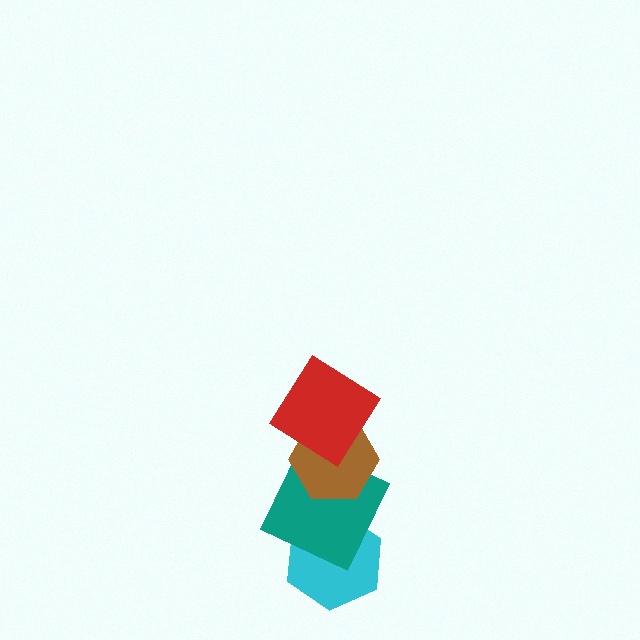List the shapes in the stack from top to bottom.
From top to bottom: the red diamond, the brown hexagon, the teal square, the cyan hexagon.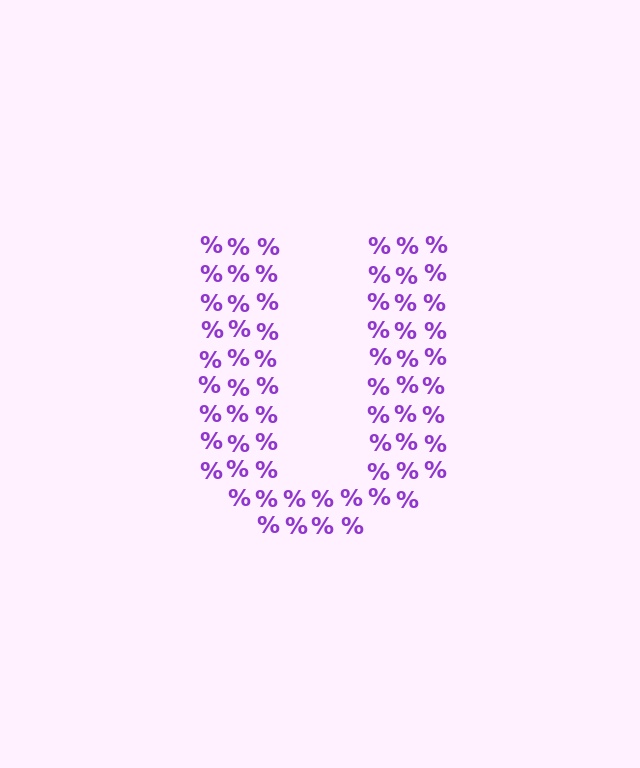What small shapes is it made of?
It is made of small percent signs.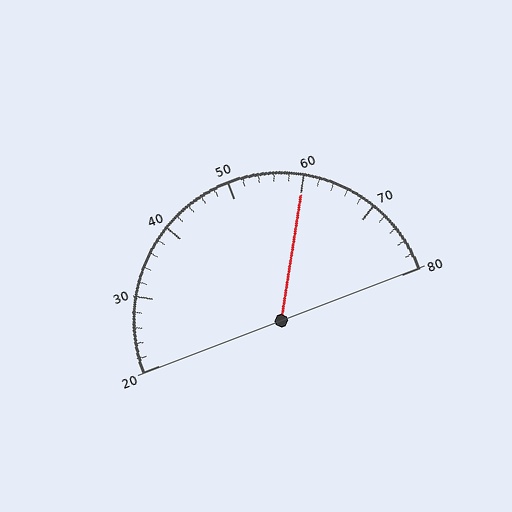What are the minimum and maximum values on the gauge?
The gauge ranges from 20 to 80.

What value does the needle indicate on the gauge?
The needle indicates approximately 60.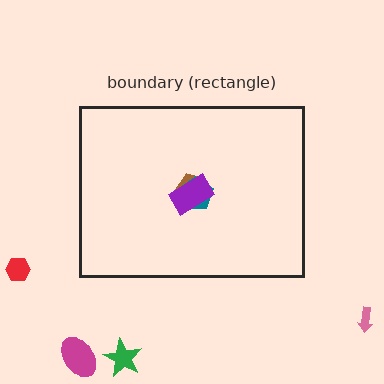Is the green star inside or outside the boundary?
Outside.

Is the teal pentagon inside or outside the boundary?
Inside.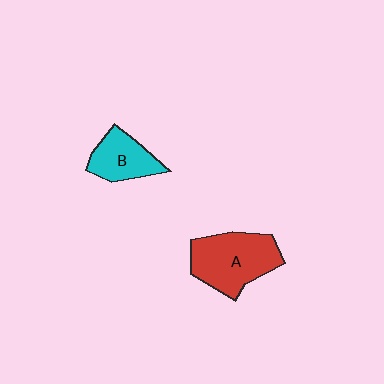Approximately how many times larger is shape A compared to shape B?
Approximately 1.6 times.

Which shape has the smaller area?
Shape B (cyan).